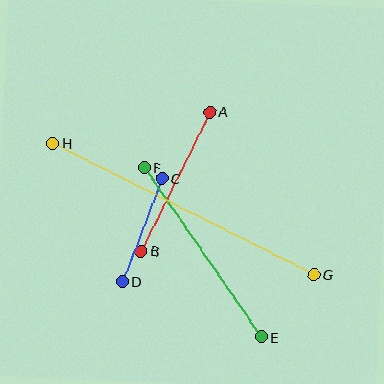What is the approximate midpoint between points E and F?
The midpoint is at approximately (203, 252) pixels.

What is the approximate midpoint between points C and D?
The midpoint is at approximately (142, 230) pixels.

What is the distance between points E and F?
The distance is approximately 206 pixels.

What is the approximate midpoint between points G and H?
The midpoint is at approximately (183, 209) pixels.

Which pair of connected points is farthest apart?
Points G and H are farthest apart.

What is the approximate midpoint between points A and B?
The midpoint is at approximately (176, 182) pixels.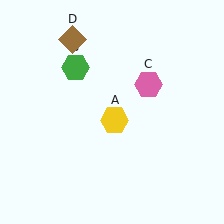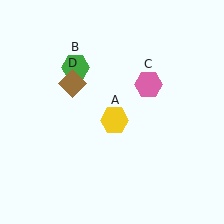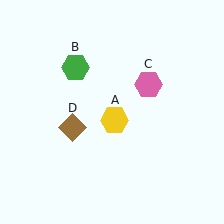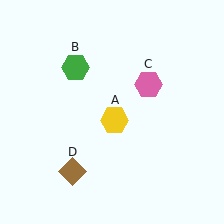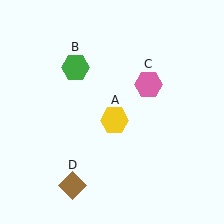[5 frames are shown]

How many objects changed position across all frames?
1 object changed position: brown diamond (object D).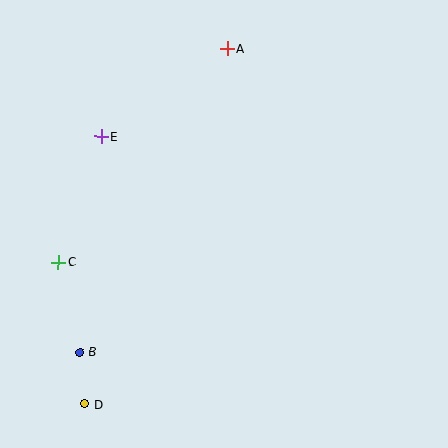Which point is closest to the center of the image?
Point E at (101, 136) is closest to the center.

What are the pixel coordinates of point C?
Point C is at (58, 262).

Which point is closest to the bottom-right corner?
Point D is closest to the bottom-right corner.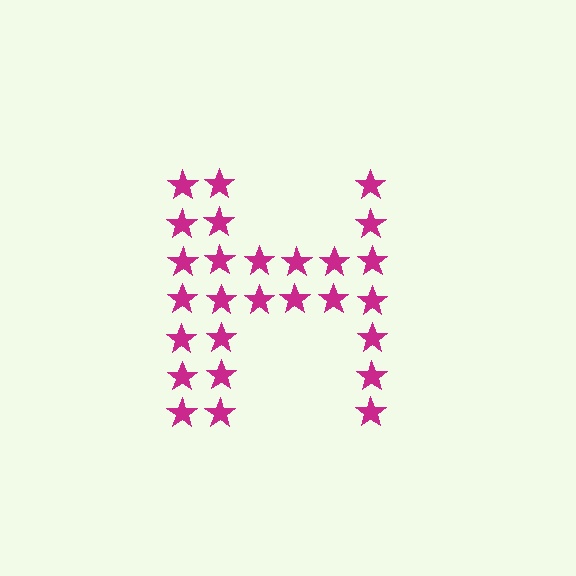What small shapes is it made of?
It is made of small stars.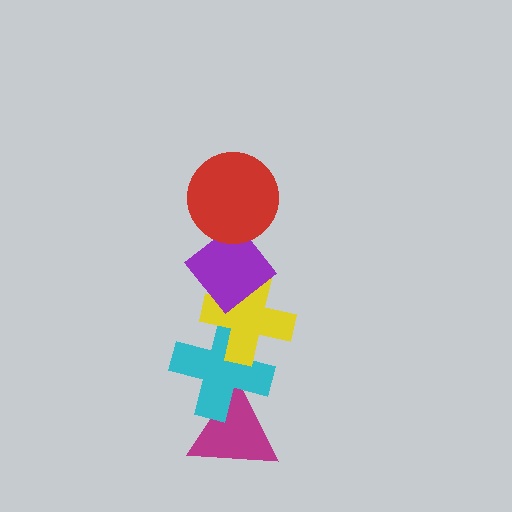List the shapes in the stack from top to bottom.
From top to bottom: the red circle, the purple diamond, the yellow cross, the cyan cross, the magenta triangle.